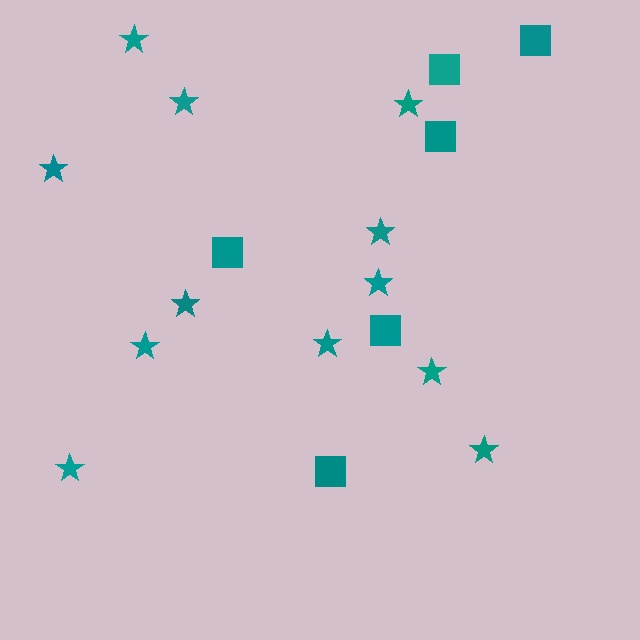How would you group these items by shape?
There are 2 groups: one group of squares (6) and one group of stars (12).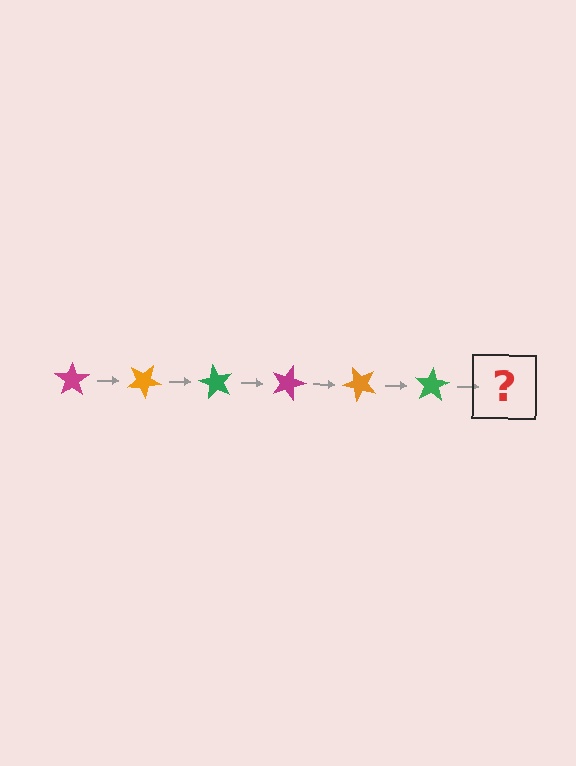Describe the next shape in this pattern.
It should be a magenta star, rotated 180 degrees from the start.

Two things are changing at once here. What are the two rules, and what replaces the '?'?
The two rules are that it rotates 30 degrees each step and the color cycles through magenta, orange, and green. The '?' should be a magenta star, rotated 180 degrees from the start.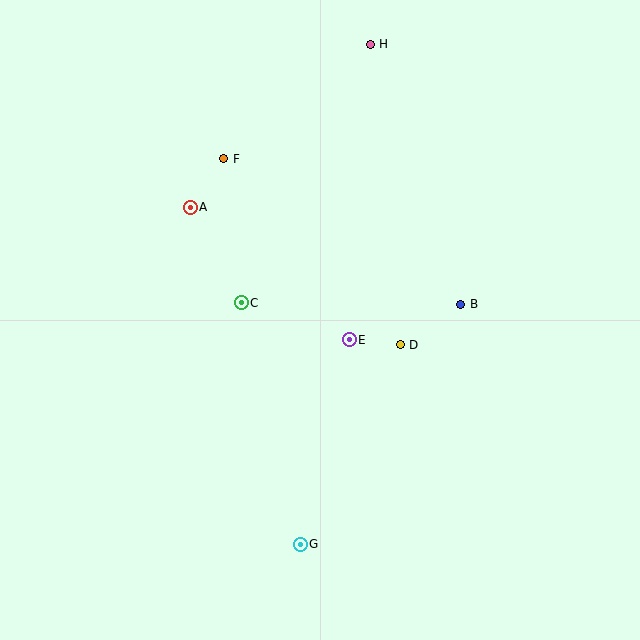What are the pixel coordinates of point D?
Point D is at (400, 345).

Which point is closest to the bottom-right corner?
Point G is closest to the bottom-right corner.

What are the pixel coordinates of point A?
Point A is at (190, 207).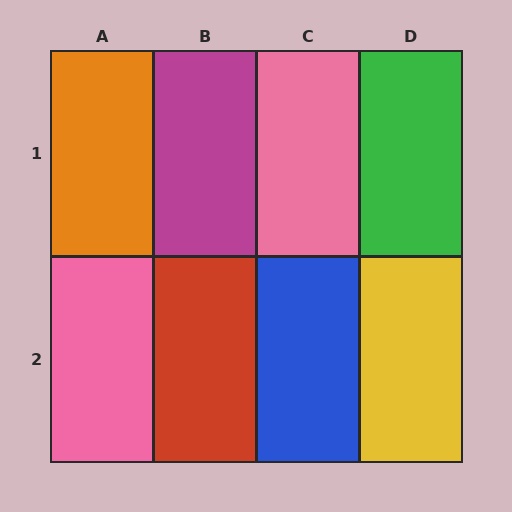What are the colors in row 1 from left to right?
Orange, magenta, pink, green.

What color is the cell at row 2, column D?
Yellow.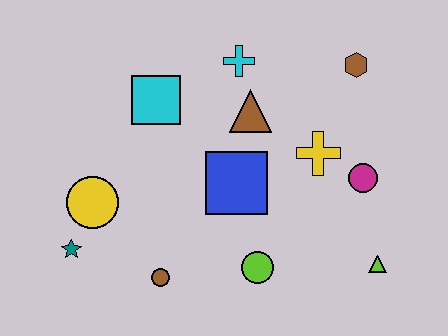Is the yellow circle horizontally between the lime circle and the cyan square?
No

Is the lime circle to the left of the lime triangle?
Yes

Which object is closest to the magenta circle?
The yellow cross is closest to the magenta circle.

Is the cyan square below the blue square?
No